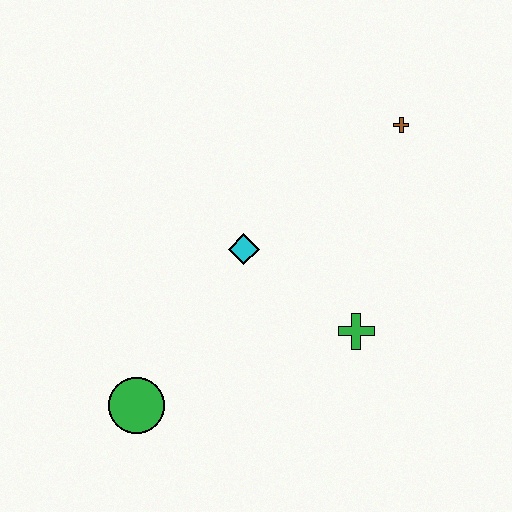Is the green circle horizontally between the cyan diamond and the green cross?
No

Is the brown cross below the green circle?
No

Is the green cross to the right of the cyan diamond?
Yes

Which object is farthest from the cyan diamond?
The brown cross is farthest from the cyan diamond.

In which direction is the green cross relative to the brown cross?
The green cross is below the brown cross.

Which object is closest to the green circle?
The cyan diamond is closest to the green circle.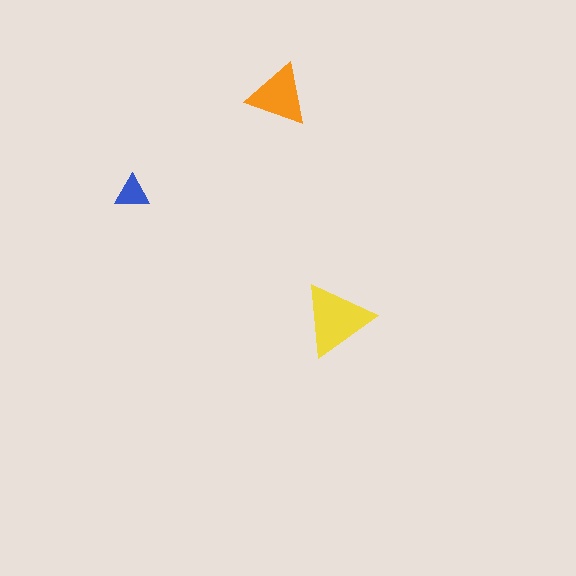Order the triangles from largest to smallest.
the yellow one, the orange one, the blue one.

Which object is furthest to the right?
The yellow triangle is rightmost.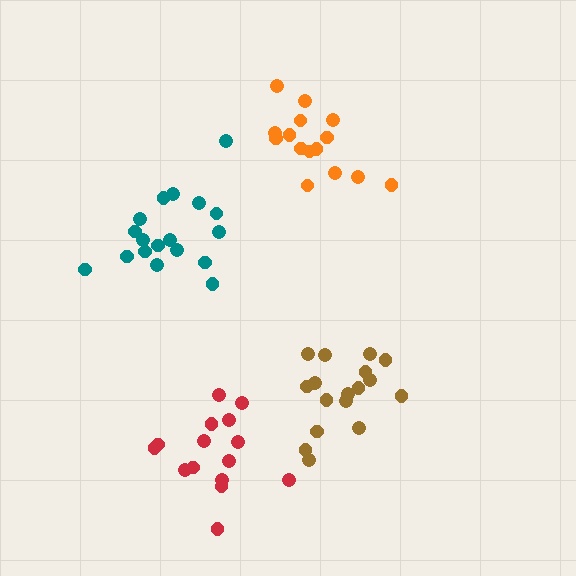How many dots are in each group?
Group 1: 18 dots, Group 2: 17 dots, Group 3: 15 dots, Group 4: 15 dots (65 total).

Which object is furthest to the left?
The teal cluster is leftmost.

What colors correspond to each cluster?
The clusters are colored: teal, brown, red, orange.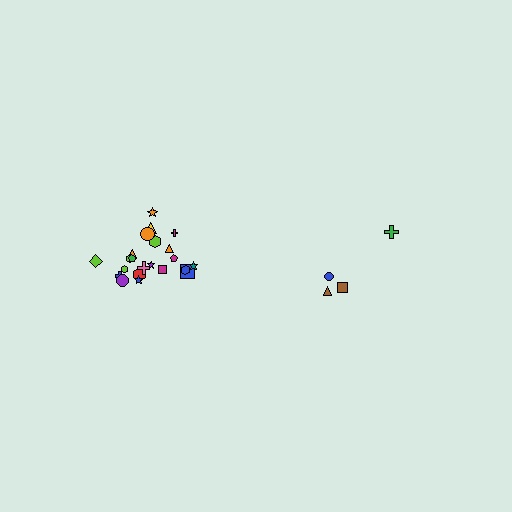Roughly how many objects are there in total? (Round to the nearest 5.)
Roughly 25 objects in total.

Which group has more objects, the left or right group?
The left group.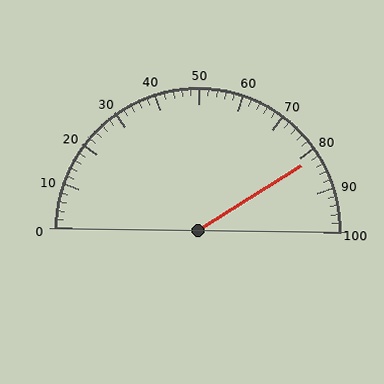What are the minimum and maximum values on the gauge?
The gauge ranges from 0 to 100.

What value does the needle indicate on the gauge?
The needle indicates approximately 82.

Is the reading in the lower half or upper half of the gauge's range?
The reading is in the upper half of the range (0 to 100).